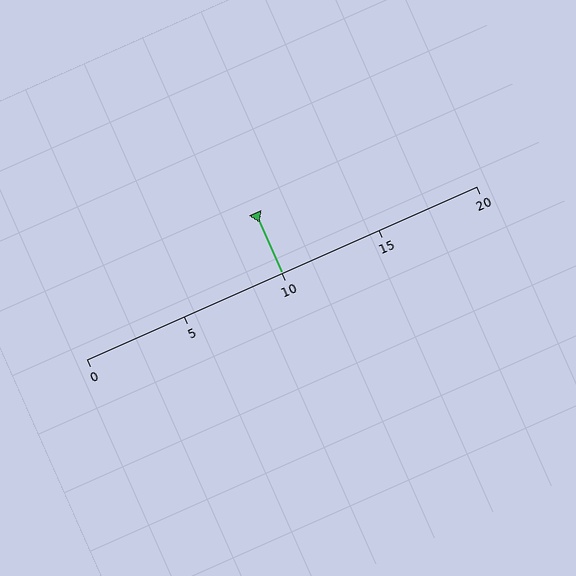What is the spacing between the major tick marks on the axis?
The major ticks are spaced 5 apart.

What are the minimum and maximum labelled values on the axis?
The axis runs from 0 to 20.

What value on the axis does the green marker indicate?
The marker indicates approximately 10.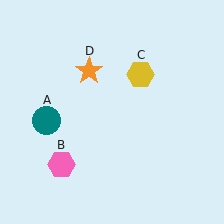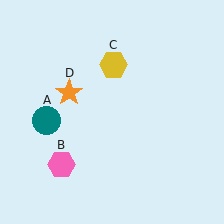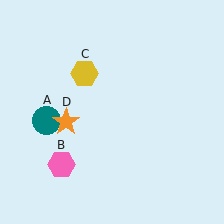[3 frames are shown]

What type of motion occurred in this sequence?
The yellow hexagon (object C), orange star (object D) rotated counterclockwise around the center of the scene.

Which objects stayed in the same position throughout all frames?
Teal circle (object A) and pink hexagon (object B) remained stationary.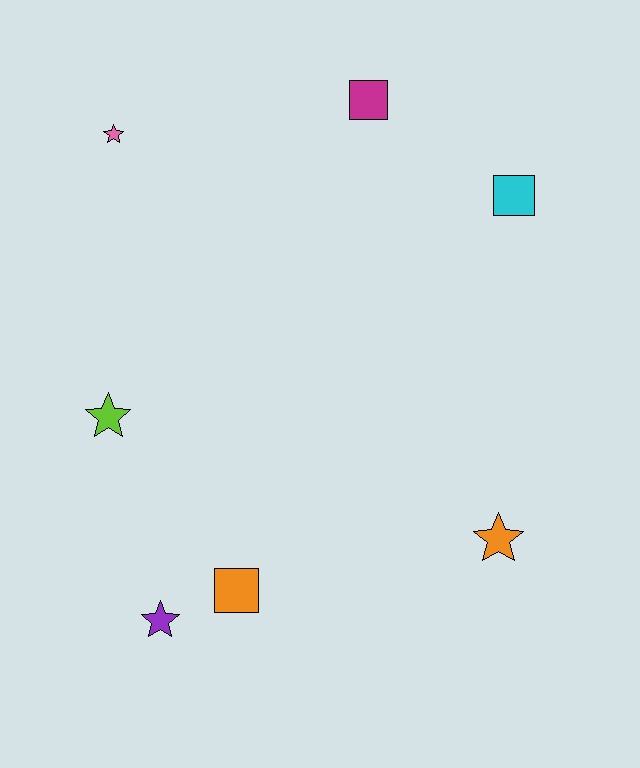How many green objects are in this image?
There are no green objects.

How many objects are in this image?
There are 7 objects.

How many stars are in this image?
There are 4 stars.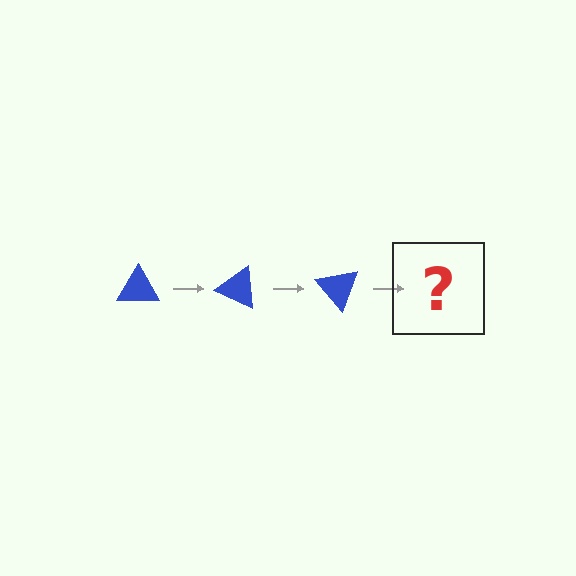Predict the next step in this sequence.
The next step is a blue triangle rotated 75 degrees.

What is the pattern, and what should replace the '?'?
The pattern is that the triangle rotates 25 degrees each step. The '?' should be a blue triangle rotated 75 degrees.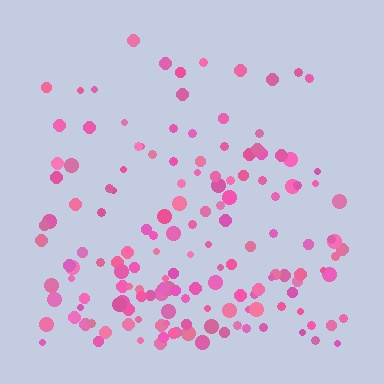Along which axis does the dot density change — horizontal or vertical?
Vertical.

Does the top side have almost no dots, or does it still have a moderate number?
Still a moderate number, just noticeably fewer than the bottom.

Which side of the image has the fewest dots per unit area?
The top.